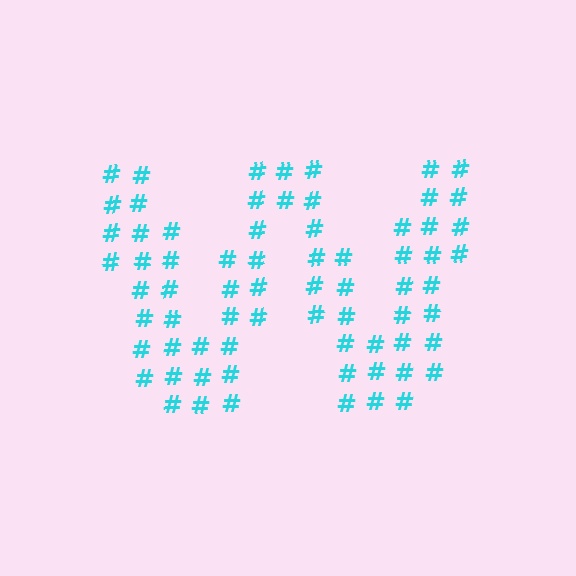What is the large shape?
The large shape is the letter W.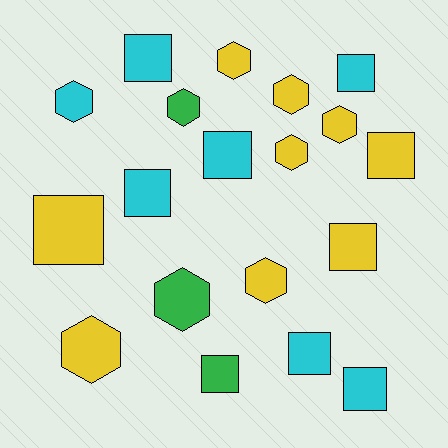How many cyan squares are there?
There are 6 cyan squares.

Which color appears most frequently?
Yellow, with 9 objects.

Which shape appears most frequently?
Square, with 10 objects.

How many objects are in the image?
There are 19 objects.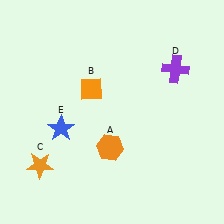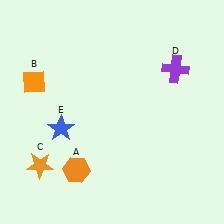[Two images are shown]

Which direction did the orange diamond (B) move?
The orange diamond (B) moved left.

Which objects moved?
The objects that moved are: the orange hexagon (A), the orange diamond (B).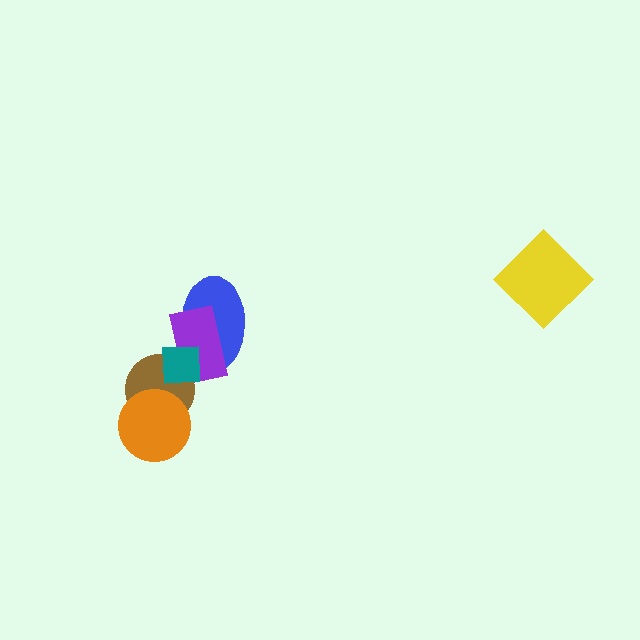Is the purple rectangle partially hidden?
Yes, it is partially covered by another shape.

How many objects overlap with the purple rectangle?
3 objects overlap with the purple rectangle.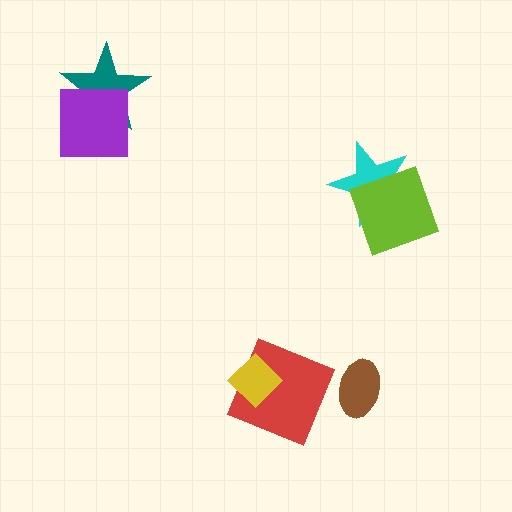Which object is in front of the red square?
The yellow diamond is in front of the red square.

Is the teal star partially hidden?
Yes, it is partially covered by another shape.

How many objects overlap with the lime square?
1 object overlaps with the lime square.